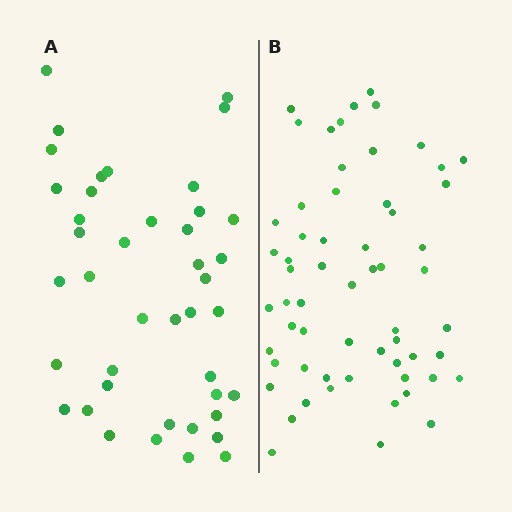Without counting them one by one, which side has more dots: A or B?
Region B (the right region) has more dots.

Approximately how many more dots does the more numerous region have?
Region B has approximately 20 more dots than region A.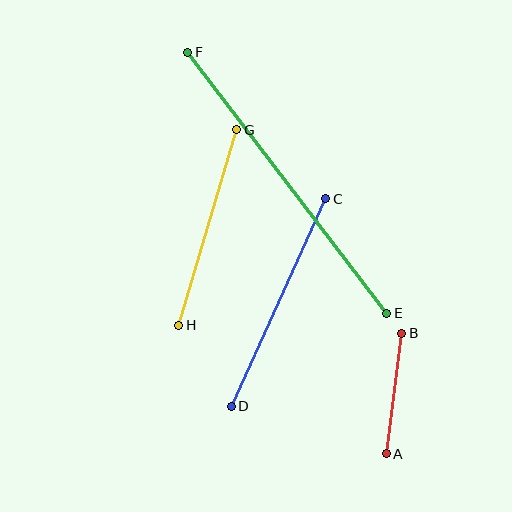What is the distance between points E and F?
The distance is approximately 329 pixels.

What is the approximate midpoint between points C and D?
The midpoint is at approximately (279, 303) pixels.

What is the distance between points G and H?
The distance is approximately 204 pixels.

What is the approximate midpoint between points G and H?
The midpoint is at approximately (208, 228) pixels.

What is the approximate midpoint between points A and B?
The midpoint is at approximately (394, 393) pixels.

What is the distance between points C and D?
The distance is approximately 228 pixels.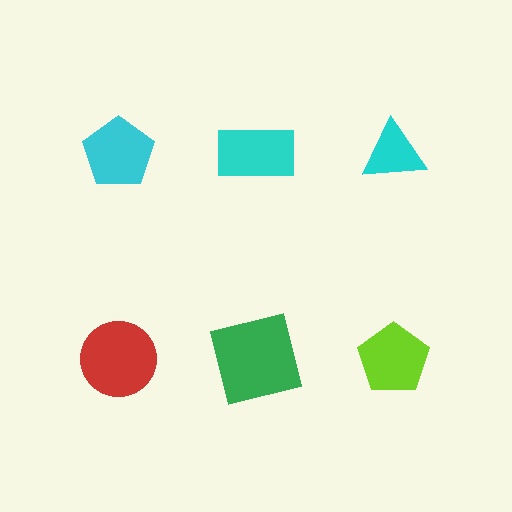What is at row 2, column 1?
A red circle.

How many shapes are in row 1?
3 shapes.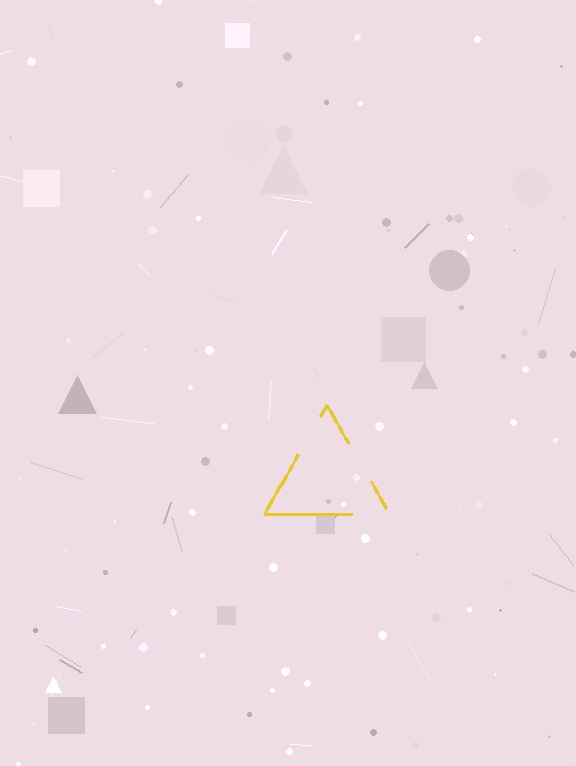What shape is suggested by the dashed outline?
The dashed outline suggests a triangle.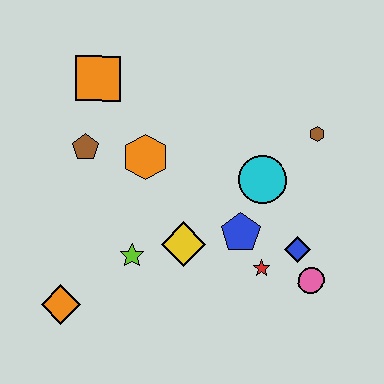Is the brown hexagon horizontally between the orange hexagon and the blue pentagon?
No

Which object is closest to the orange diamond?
The lime star is closest to the orange diamond.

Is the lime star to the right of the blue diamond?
No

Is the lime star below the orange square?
Yes